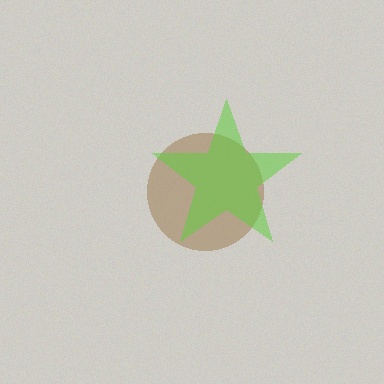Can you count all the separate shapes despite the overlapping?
Yes, there are 2 separate shapes.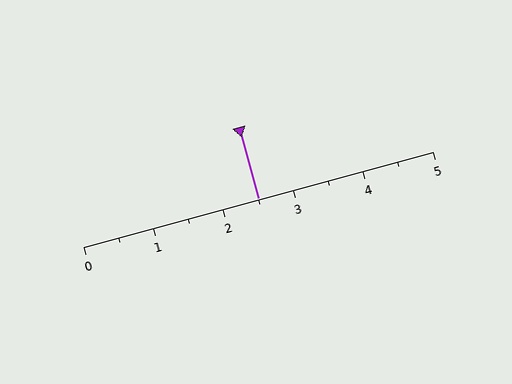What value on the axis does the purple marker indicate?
The marker indicates approximately 2.5.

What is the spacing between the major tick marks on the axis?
The major ticks are spaced 1 apart.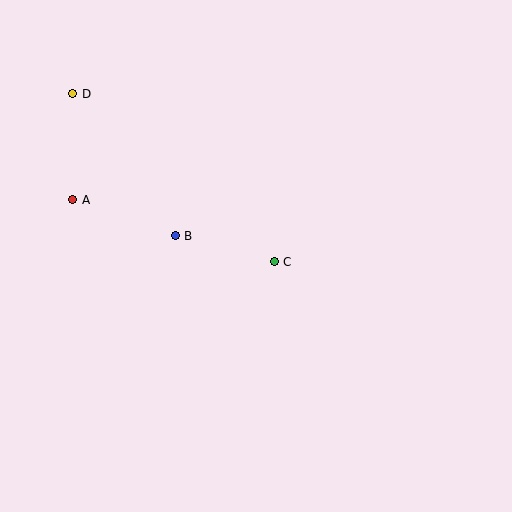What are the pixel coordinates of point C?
Point C is at (274, 262).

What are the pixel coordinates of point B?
Point B is at (175, 236).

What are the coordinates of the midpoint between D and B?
The midpoint between D and B is at (124, 165).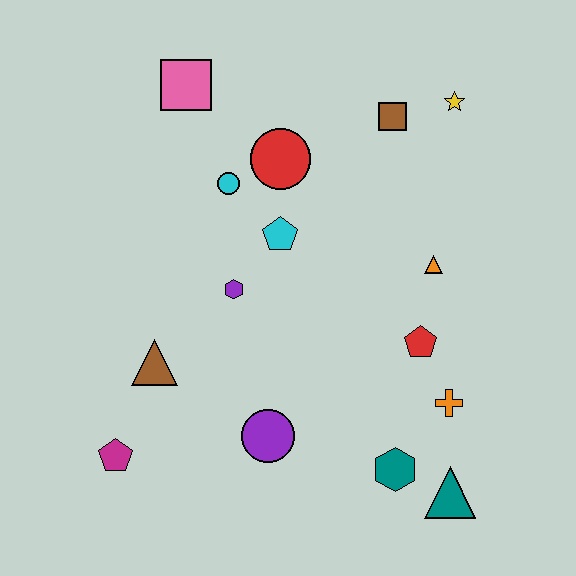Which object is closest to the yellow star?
The brown square is closest to the yellow star.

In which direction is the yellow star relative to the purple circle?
The yellow star is above the purple circle.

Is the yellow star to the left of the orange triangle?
No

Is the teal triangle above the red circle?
No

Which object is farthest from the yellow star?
The magenta pentagon is farthest from the yellow star.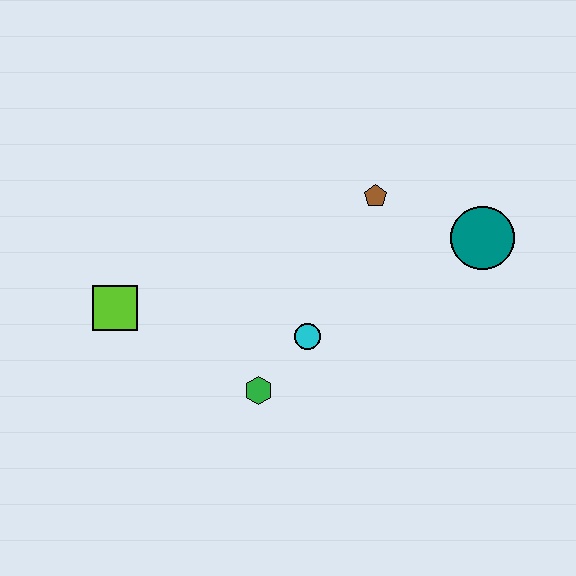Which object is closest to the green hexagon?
The cyan circle is closest to the green hexagon.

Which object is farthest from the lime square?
The teal circle is farthest from the lime square.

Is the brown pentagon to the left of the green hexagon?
No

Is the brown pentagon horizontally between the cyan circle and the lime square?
No